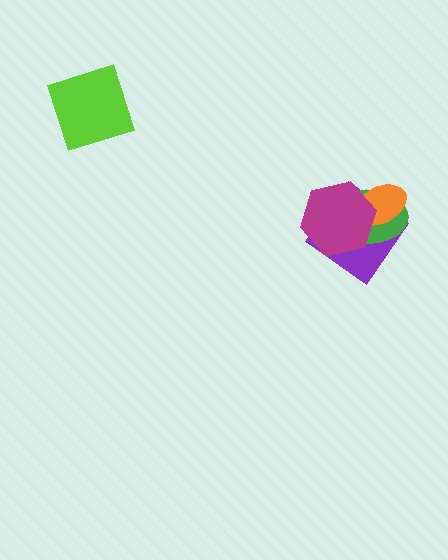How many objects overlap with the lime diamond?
0 objects overlap with the lime diamond.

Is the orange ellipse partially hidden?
Yes, it is partially covered by another shape.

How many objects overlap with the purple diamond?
3 objects overlap with the purple diamond.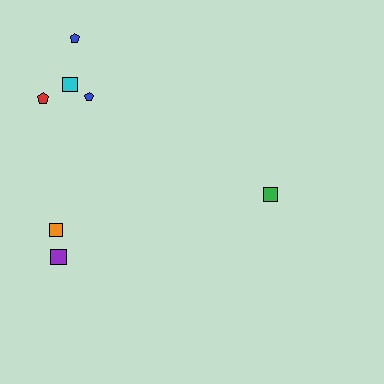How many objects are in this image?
There are 7 objects.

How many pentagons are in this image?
There are 3 pentagons.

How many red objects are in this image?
There is 1 red object.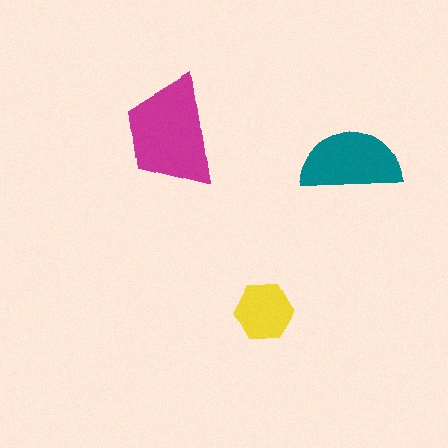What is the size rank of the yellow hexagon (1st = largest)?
3rd.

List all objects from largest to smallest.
The magenta trapezoid, the teal semicircle, the yellow hexagon.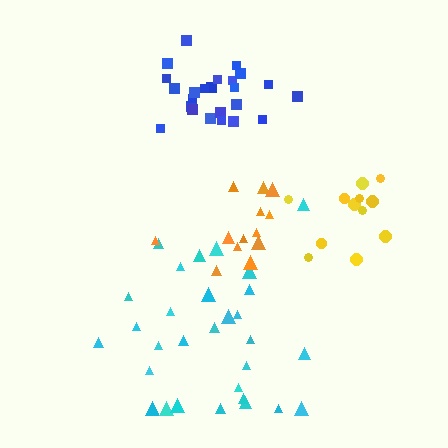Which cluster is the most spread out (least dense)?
Cyan.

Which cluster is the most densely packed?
Blue.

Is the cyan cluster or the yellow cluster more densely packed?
Yellow.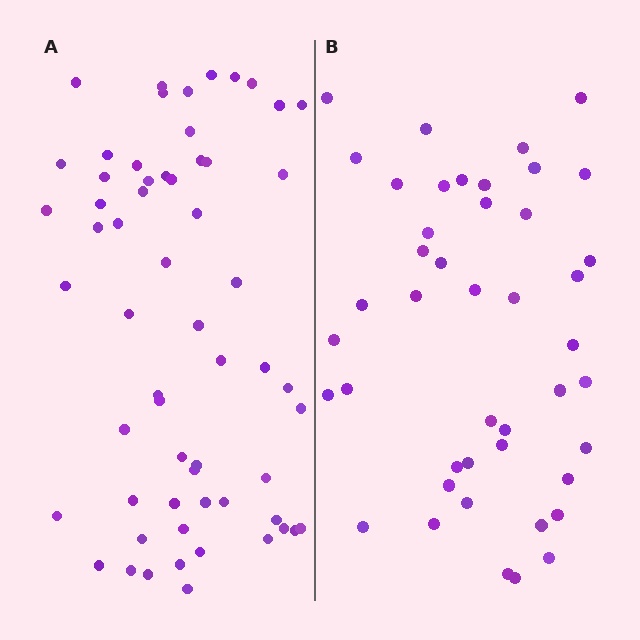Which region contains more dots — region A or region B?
Region A (the left region) has more dots.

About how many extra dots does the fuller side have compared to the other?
Region A has approximately 15 more dots than region B.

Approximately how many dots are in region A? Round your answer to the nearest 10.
About 60 dots.